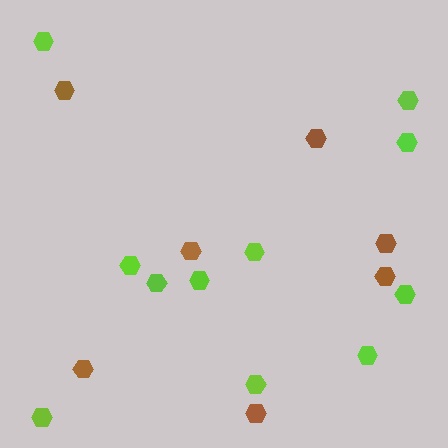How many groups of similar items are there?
There are 2 groups: one group of brown hexagons (7) and one group of lime hexagons (11).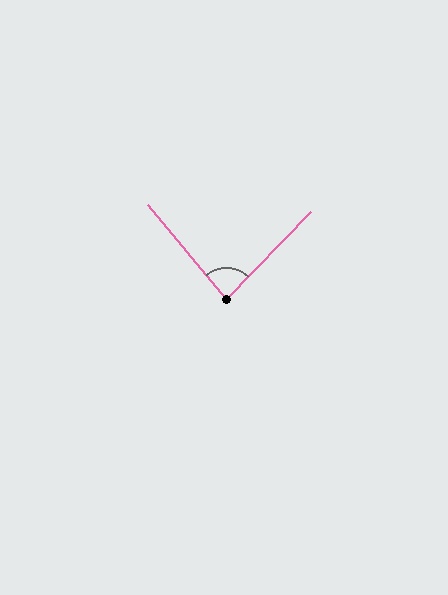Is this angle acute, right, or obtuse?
It is acute.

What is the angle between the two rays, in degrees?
Approximately 84 degrees.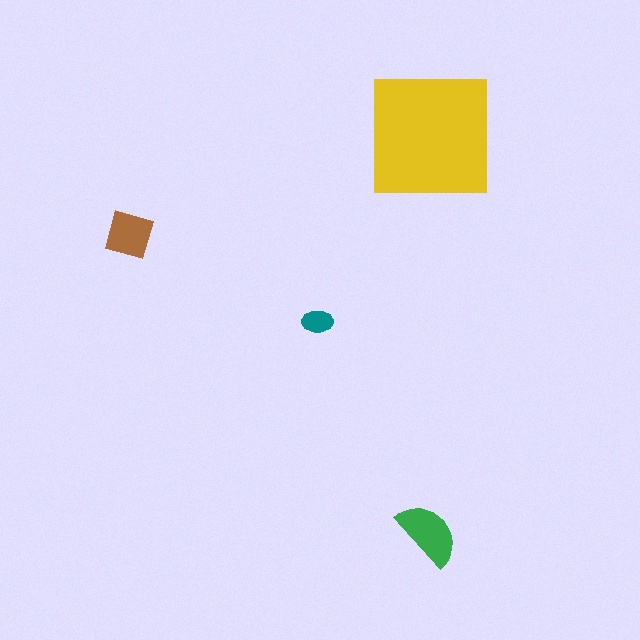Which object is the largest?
The yellow square.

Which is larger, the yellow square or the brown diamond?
The yellow square.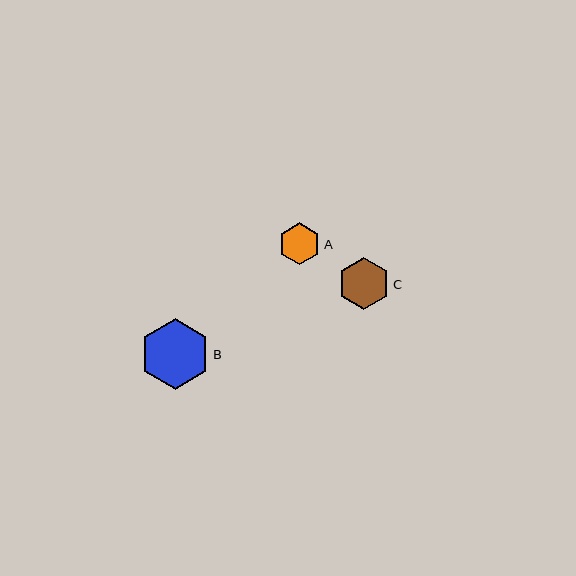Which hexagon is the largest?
Hexagon B is the largest with a size of approximately 70 pixels.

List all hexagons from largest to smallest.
From largest to smallest: B, C, A.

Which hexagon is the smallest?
Hexagon A is the smallest with a size of approximately 42 pixels.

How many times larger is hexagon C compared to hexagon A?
Hexagon C is approximately 1.2 times the size of hexagon A.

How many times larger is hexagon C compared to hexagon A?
Hexagon C is approximately 1.2 times the size of hexagon A.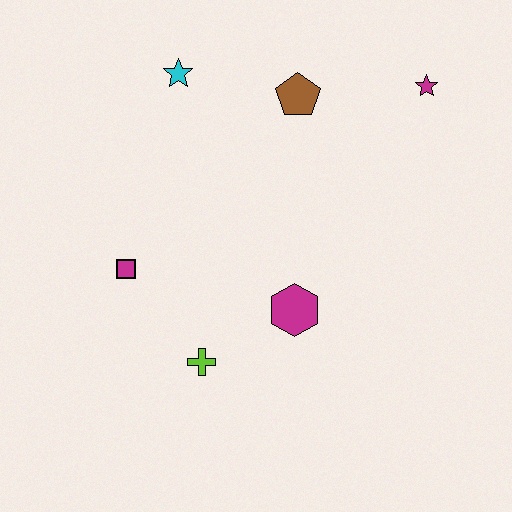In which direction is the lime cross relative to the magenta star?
The lime cross is below the magenta star.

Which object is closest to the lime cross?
The magenta hexagon is closest to the lime cross.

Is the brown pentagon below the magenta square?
No